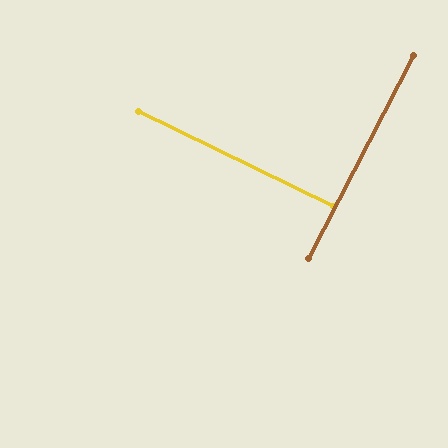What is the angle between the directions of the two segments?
Approximately 89 degrees.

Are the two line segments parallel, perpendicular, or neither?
Perpendicular — they meet at approximately 89°.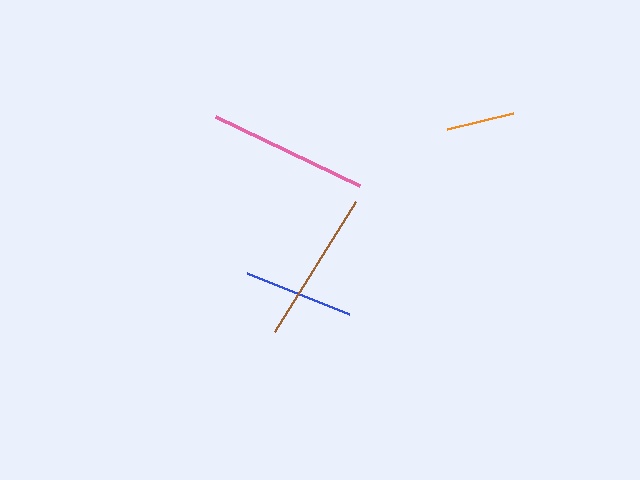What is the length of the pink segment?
The pink segment is approximately 160 pixels long.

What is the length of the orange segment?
The orange segment is approximately 69 pixels long.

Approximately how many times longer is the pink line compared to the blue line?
The pink line is approximately 1.4 times the length of the blue line.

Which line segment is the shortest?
The orange line is the shortest at approximately 69 pixels.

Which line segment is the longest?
The pink line is the longest at approximately 160 pixels.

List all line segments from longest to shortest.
From longest to shortest: pink, brown, blue, orange.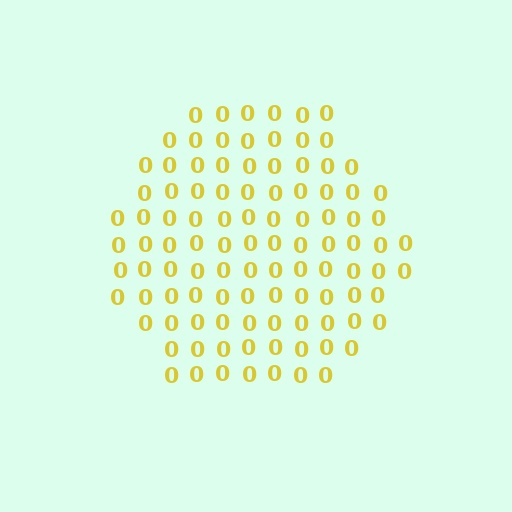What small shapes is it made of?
It is made of small digit 0's.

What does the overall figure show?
The overall figure shows a hexagon.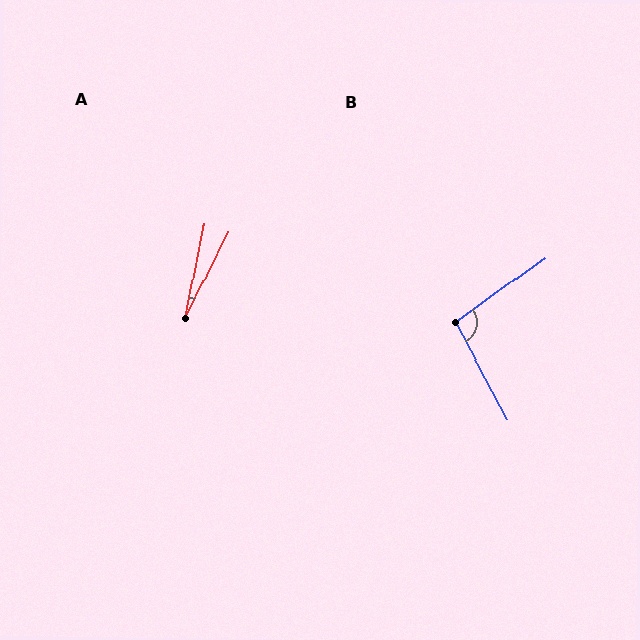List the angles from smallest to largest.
A (15°), B (98°).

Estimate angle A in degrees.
Approximately 15 degrees.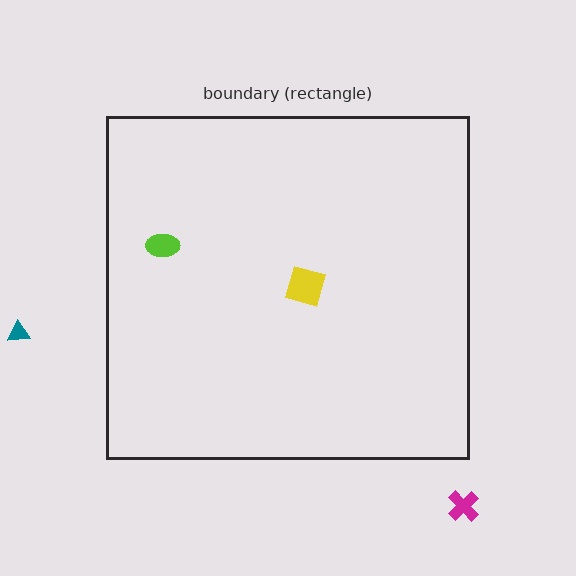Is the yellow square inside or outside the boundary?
Inside.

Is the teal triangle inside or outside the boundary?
Outside.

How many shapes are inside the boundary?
2 inside, 2 outside.